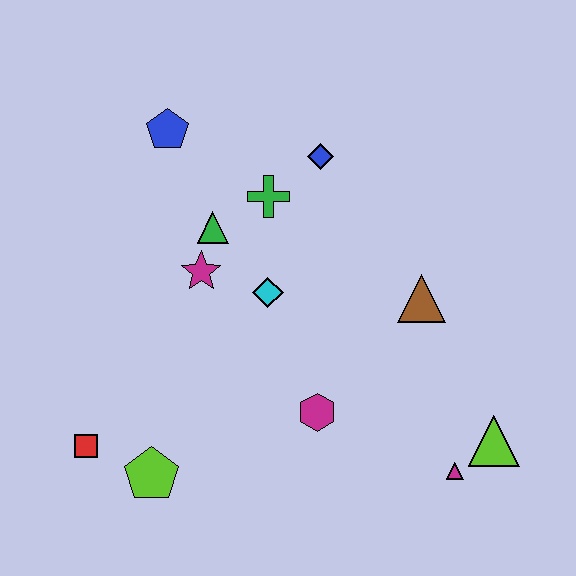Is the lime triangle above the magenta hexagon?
No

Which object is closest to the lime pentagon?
The red square is closest to the lime pentagon.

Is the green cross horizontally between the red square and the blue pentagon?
No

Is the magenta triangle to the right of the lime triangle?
No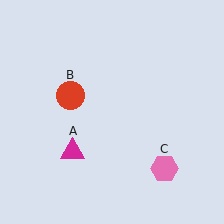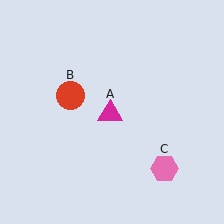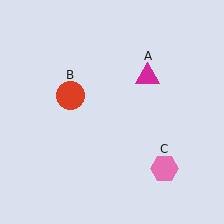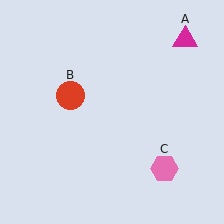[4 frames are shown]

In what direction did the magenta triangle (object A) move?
The magenta triangle (object A) moved up and to the right.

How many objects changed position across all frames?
1 object changed position: magenta triangle (object A).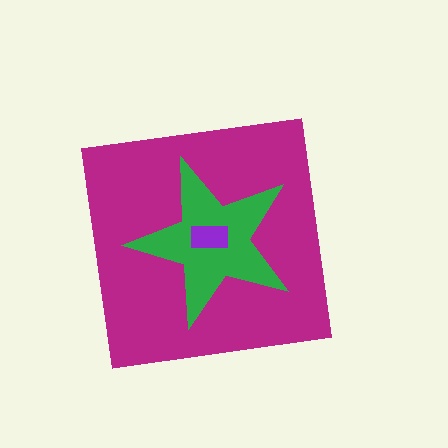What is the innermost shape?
The purple rectangle.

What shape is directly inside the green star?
The purple rectangle.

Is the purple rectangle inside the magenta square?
Yes.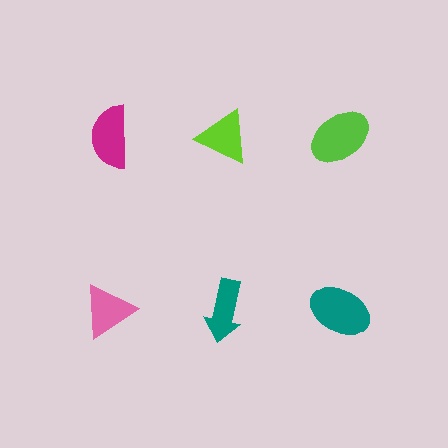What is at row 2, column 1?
A pink triangle.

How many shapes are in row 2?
3 shapes.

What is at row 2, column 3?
A teal ellipse.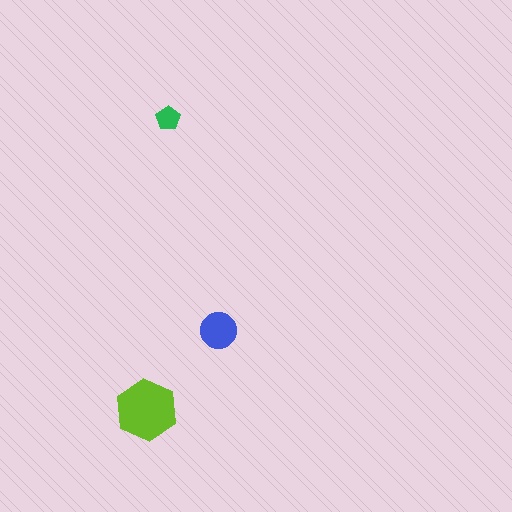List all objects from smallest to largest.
The green pentagon, the blue circle, the lime hexagon.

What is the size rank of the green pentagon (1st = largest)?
3rd.